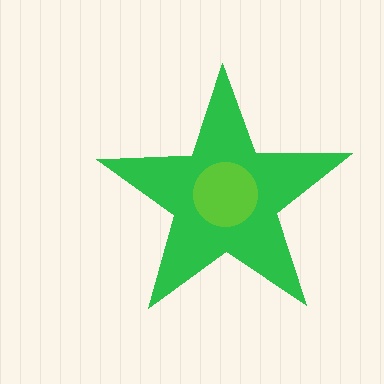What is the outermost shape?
The green star.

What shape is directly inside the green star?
The lime circle.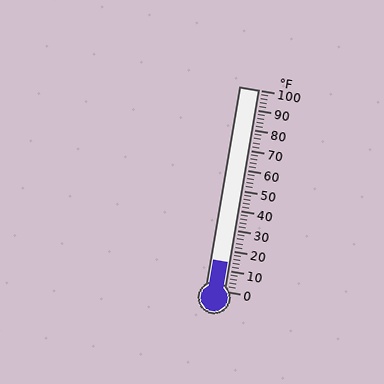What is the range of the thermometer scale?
The thermometer scale ranges from 0°F to 100°F.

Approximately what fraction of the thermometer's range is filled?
The thermometer is filled to approximately 15% of its range.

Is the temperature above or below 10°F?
The temperature is above 10°F.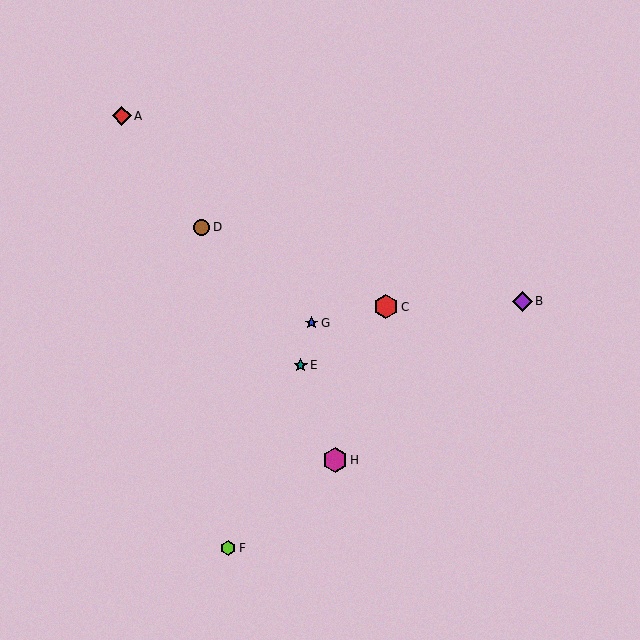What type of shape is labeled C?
Shape C is a red hexagon.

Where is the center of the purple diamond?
The center of the purple diamond is at (522, 301).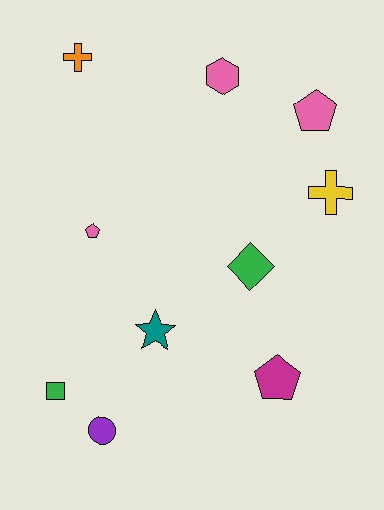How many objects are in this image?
There are 10 objects.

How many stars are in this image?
There is 1 star.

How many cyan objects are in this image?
There are no cyan objects.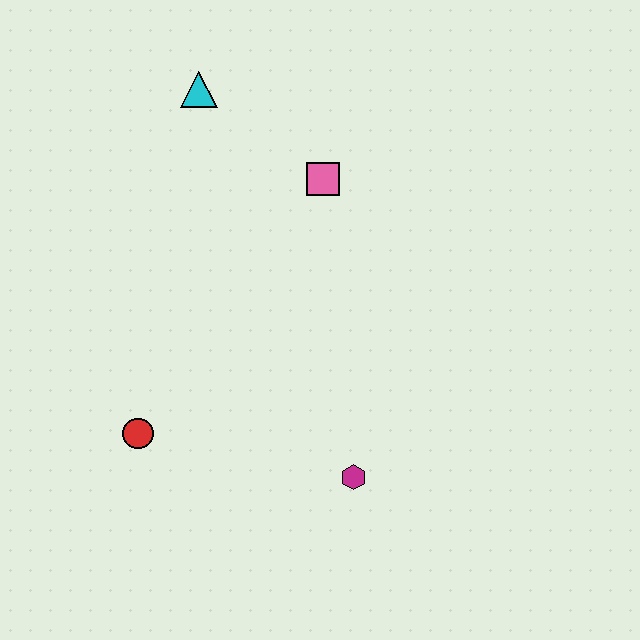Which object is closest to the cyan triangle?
The pink square is closest to the cyan triangle.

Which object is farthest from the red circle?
The cyan triangle is farthest from the red circle.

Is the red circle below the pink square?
Yes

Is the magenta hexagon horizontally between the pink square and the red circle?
No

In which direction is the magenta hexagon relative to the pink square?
The magenta hexagon is below the pink square.